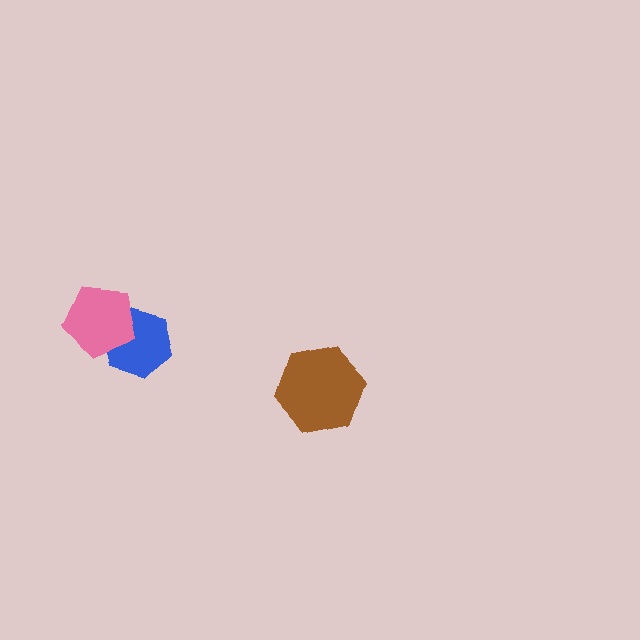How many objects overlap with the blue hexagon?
1 object overlaps with the blue hexagon.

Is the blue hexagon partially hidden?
Yes, it is partially covered by another shape.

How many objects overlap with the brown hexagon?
0 objects overlap with the brown hexagon.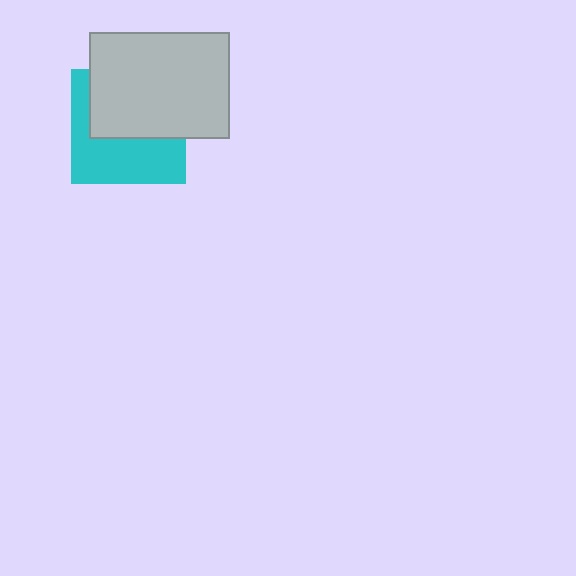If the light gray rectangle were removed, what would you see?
You would see the complete cyan square.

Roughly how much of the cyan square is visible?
About half of it is visible (roughly 48%).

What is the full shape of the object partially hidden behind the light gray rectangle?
The partially hidden object is a cyan square.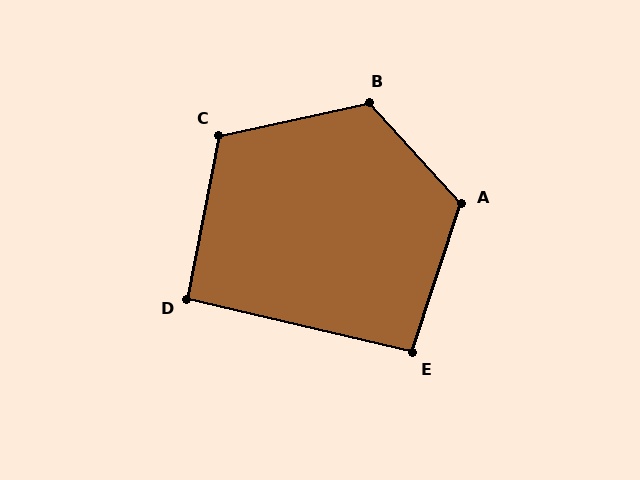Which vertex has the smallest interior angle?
D, at approximately 92 degrees.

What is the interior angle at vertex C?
Approximately 113 degrees (obtuse).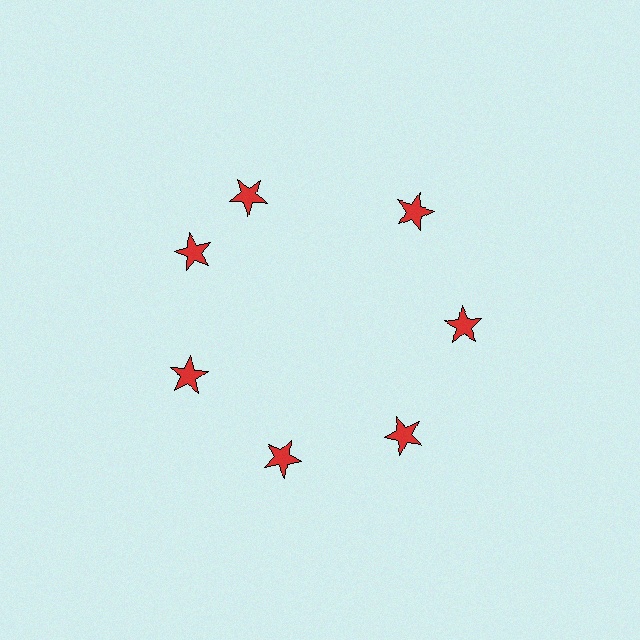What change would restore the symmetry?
The symmetry would be restored by rotating it back into even spacing with its neighbors so that all 7 stars sit at equal angles and equal distance from the center.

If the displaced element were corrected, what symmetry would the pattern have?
It would have 7-fold rotational symmetry — the pattern would map onto itself every 51 degrees.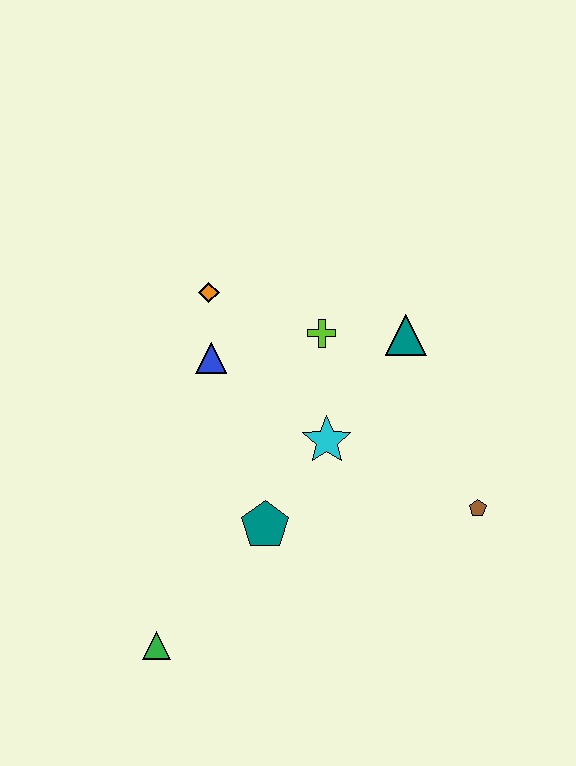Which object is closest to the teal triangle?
The lime cross is closest to the teal triangle.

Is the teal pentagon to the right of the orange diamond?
Yes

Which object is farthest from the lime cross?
The green triangle is farthest from the lime cross.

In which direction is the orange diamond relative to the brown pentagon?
The orange diamond is to the left of the brown pentagon.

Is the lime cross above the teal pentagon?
Yes